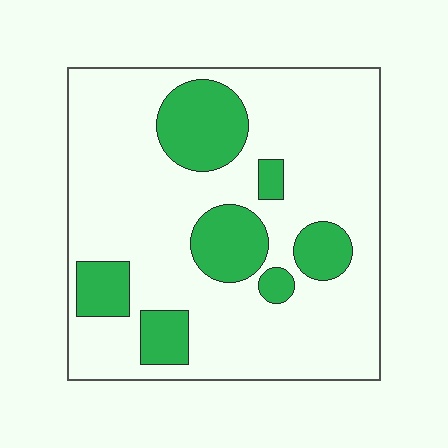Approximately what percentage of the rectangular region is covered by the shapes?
Approximately 25%.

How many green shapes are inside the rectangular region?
7.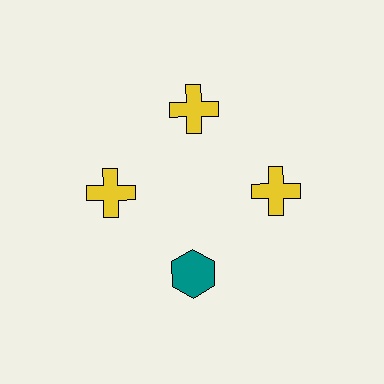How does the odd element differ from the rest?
It differs in both color (teal instead of yellow) and shape (hexagon instead of cross).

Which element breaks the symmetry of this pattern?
The teal hexagon at roughly the 6 o'clock position breaks the symmetry. All other shapes are yellow crosses.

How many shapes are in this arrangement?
There are 4 shapes arranged in a ring pattern.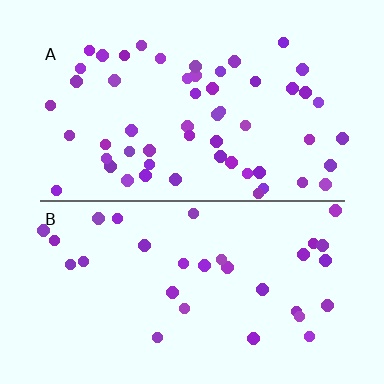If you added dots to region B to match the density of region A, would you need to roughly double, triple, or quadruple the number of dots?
Approximately double.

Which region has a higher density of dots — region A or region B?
A (the top).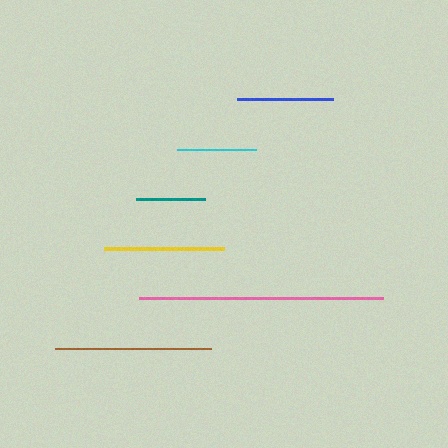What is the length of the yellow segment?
The yellow segment is approximately 121 pixels long.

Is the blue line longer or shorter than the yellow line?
The yellow line is longer than the blue line.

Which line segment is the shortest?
The teal line is the shortest at approximately 69 pixels.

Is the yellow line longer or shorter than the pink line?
The pink line is longer than the yellow line.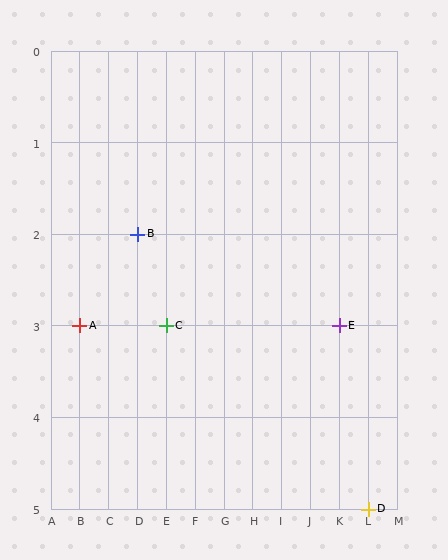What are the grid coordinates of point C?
Point C is at grid coordinates (E, 3).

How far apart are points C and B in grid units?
Points C and B are 1 column and 1 row apart (about 1.4 grid units diagonally).